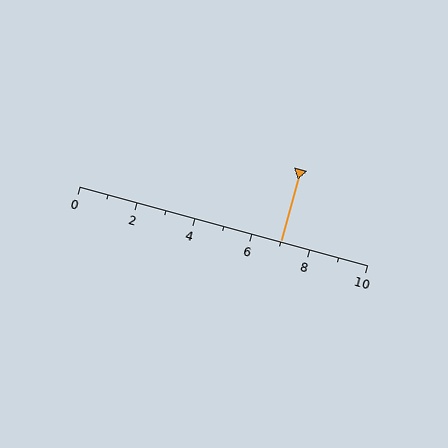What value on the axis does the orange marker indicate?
The marker indicates approximately 7.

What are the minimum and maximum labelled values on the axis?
The axis runs from 0 to 10.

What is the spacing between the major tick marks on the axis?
The major ticks are spaced 2 apart.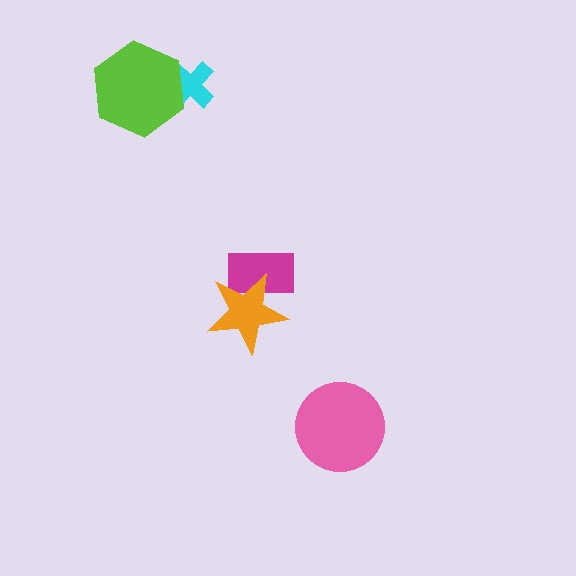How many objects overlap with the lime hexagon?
1 object overlaps with the lime hexagon.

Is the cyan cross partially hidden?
Yes, it is partially covered by another shape.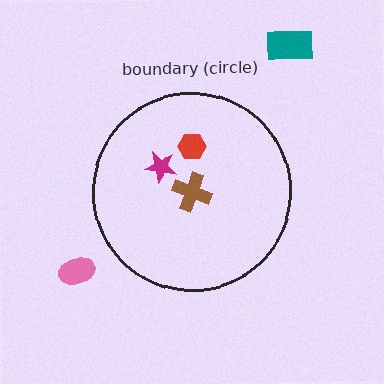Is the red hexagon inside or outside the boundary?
Inside.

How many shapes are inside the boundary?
3 inside, 2 outside.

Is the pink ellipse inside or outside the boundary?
Outside.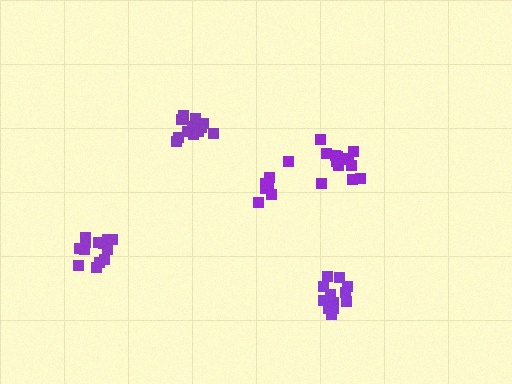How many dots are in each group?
Group 1: 13 dots, Group 2: 8 dots, Group 3: 12 dots, Group 4: 13 dots, Group 5: 12 dots (58 total).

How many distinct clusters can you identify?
There are 5 distinct clusters.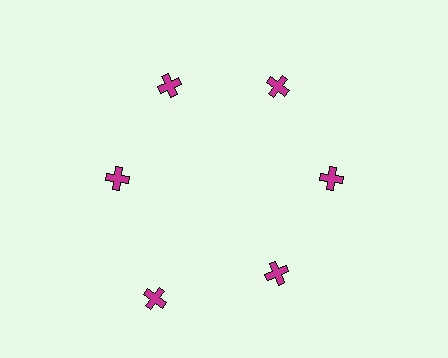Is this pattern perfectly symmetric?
No. The 6 magenta crosses are arranged in a ring, but one element near the 7 o'clock position is pushed outward from the center, breaking the 6-fold rotational symmetry.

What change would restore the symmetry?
The symmetry would be restored by moving it inward, back onto the ring so that all 6 crosses sit at equal angles and equal distance from the center.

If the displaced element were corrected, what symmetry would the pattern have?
It would have 6-fold rotational symmetry — the pattern would map onto itself every 60 degrees.